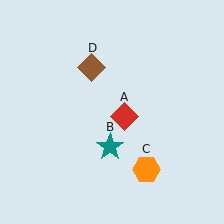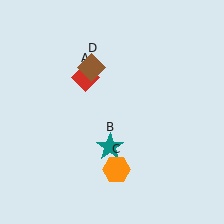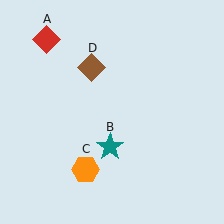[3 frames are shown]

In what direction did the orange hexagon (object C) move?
The orange hexagon (object C) moved left.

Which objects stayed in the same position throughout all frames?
Teal star (object B) and brown diamond (object D) remained stationary.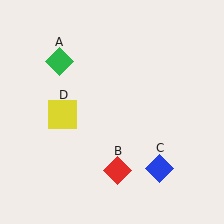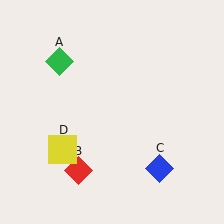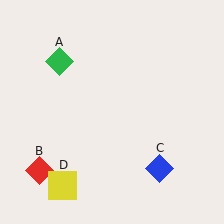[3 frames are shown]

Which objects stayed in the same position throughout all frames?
Green diamond (object A) and blue diamond (object C) remained stationary.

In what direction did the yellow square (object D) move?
The yellow square (object D) moved down.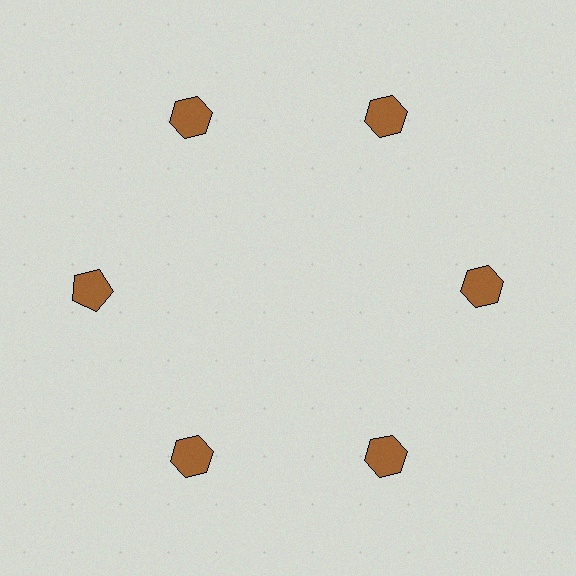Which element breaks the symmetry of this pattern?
The brown pentagon at roughly the 9 o'clock position breaks the symmetry. All other shapes are brown hexagons.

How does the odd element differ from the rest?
It has a different shape: pentagon instead of hexagon.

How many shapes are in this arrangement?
There are 6 shapes arranged in a ring pattern.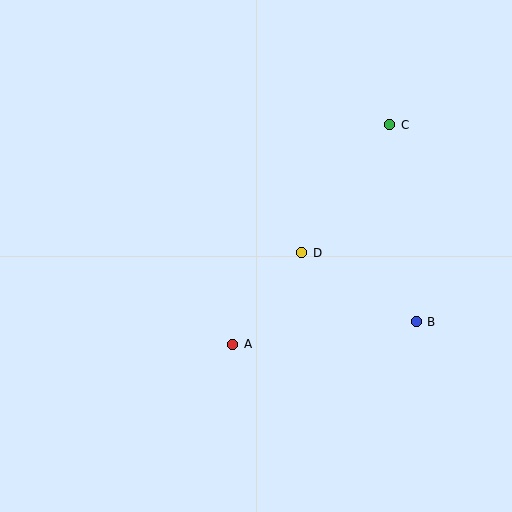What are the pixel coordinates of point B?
Point B is at (416, 322).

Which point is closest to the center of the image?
Point D at (302, 253) is closest to the center.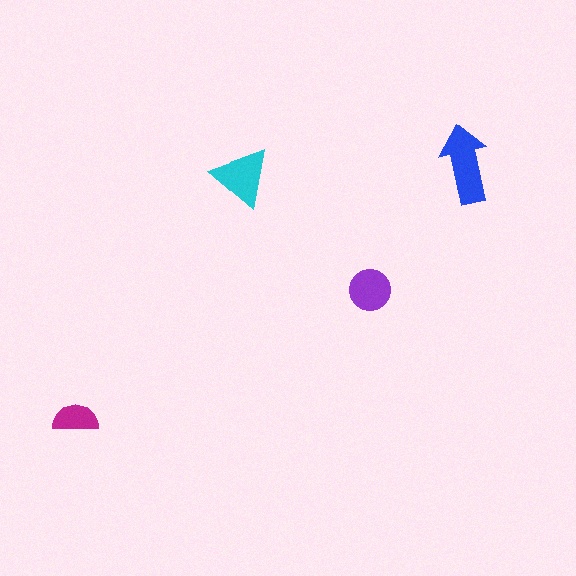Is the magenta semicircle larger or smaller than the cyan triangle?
Smaller.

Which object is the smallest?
The magenta semicircle.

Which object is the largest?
The blue arrow.